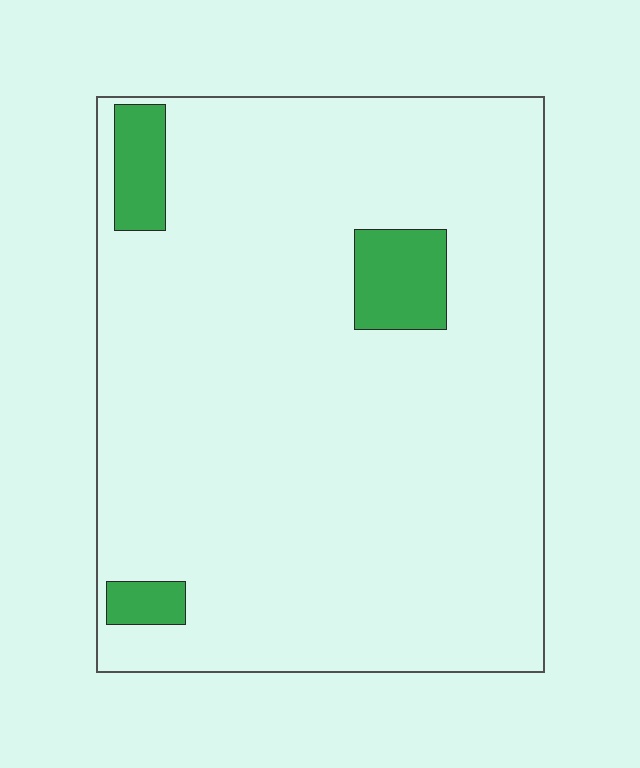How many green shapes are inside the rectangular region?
3.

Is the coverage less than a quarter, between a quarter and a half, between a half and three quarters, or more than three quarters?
Less than a quarter.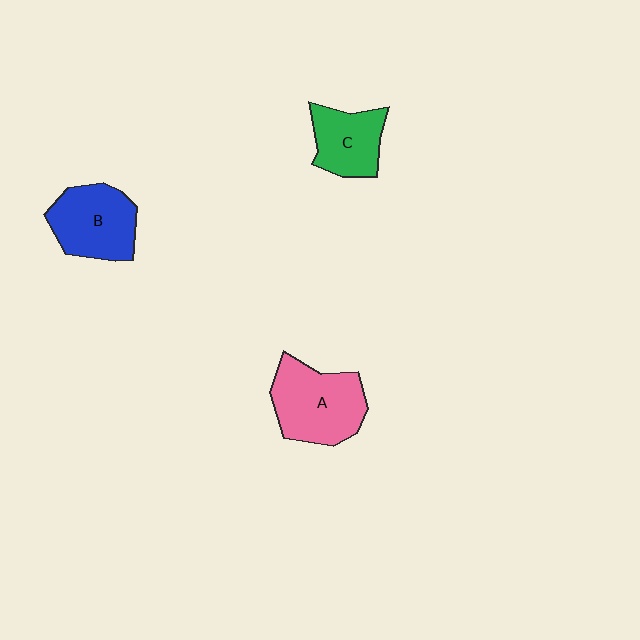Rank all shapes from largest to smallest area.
From largest to smallest: A (pink), B (blue), C (green).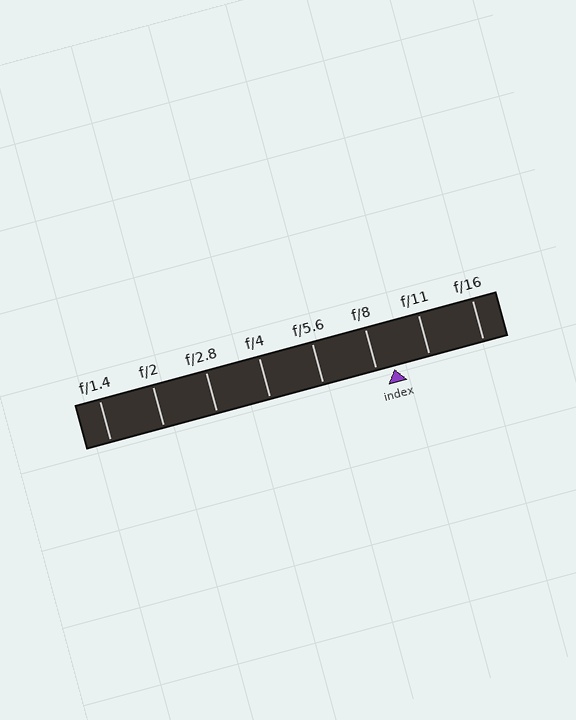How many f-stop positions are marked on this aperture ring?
There are 8 f-stop positions marked.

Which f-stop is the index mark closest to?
The index mark is closest to f/8.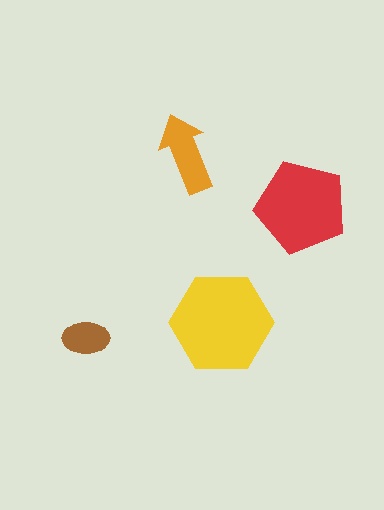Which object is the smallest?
The brown ellipse.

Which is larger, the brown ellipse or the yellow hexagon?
The yellow hexagon.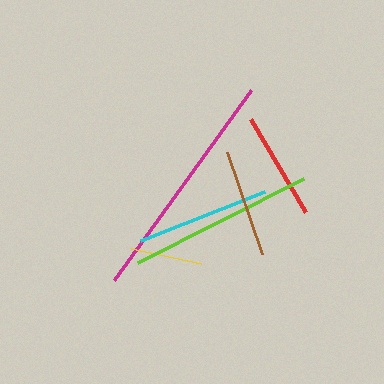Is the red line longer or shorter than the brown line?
The brown line is longer than the red line.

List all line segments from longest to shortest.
From longest to shortest: magenta, lime, cyan, brown, red, yellow.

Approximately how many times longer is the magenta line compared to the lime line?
The magenta line is approximately 1.3 times the length of the lime line.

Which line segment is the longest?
The magenta line is the longest at approximately 235 pixels.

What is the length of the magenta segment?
The magenta segment is approximately 235 pixels long.